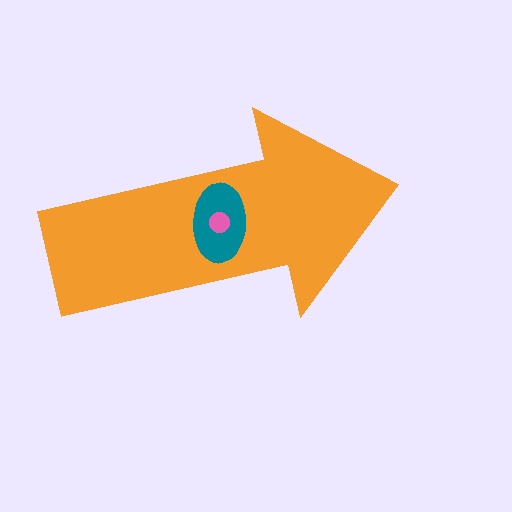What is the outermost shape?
The orange arrow.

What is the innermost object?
The pink circle.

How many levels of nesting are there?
3.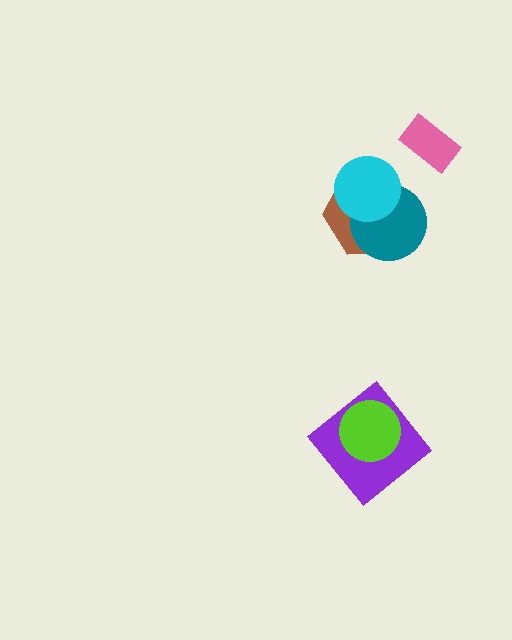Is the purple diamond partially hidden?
Yes, it is partially covered by another shape.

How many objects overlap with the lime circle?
1 object overlaps with the lime circle.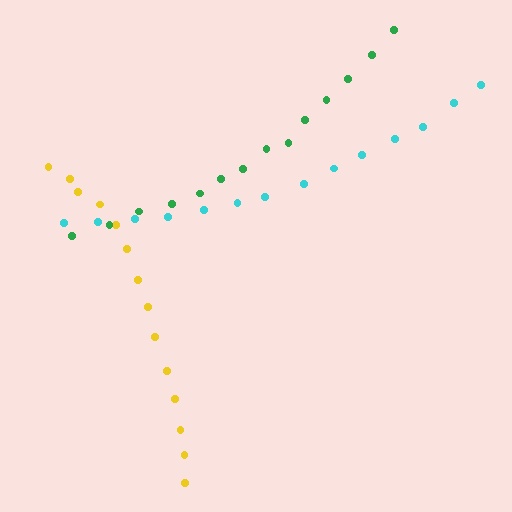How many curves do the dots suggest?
There are 3 distinct paths.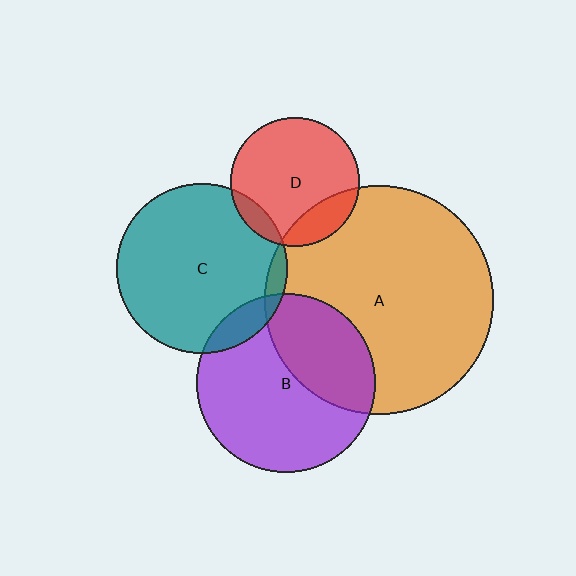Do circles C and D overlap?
Yes.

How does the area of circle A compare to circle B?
Approximately 1.6 times.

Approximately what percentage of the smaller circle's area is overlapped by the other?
Approximately 10%.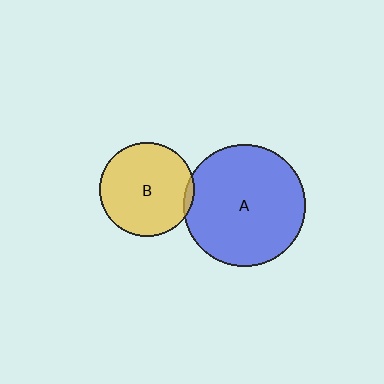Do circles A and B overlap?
Yes.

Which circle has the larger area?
Circle A (blue).